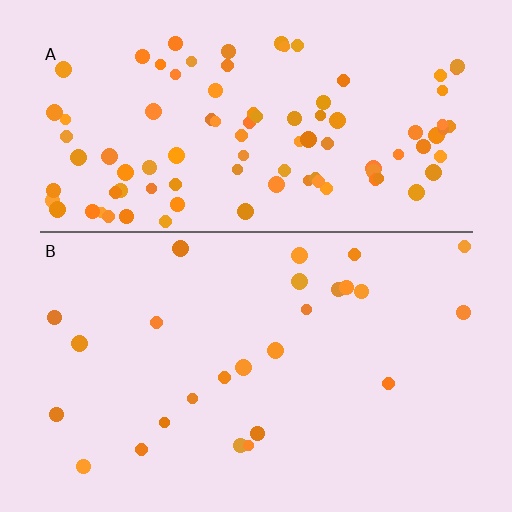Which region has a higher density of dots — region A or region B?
A (the top).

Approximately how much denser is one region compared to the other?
Approximately 3.8× — region A over region B.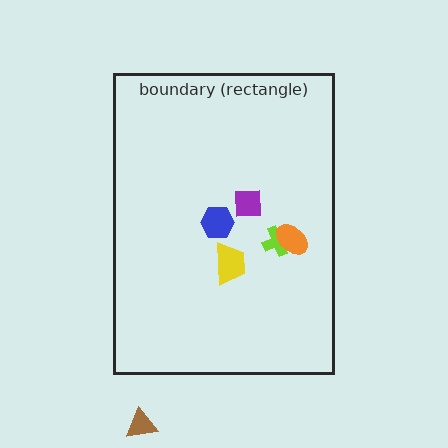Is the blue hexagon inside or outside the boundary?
Inside.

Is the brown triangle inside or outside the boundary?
Outside.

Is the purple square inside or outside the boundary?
Inside.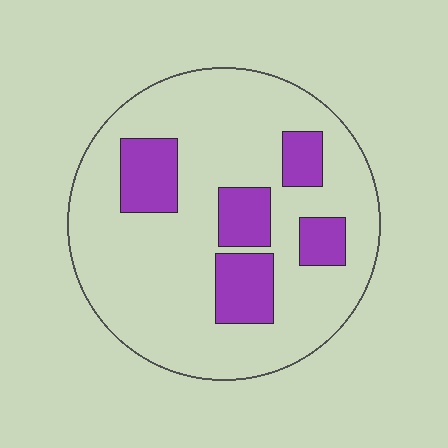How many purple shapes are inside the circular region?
5.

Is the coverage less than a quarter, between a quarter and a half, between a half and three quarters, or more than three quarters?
Less than a quarter.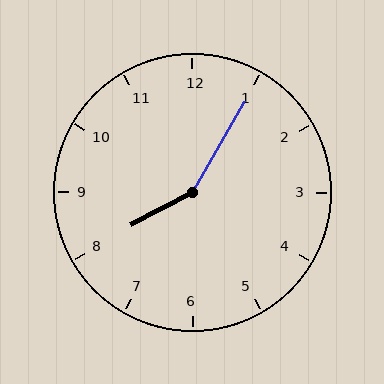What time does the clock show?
8:05.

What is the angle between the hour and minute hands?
Approximately 148 degrees.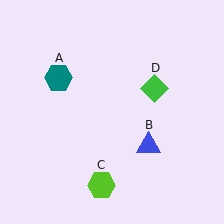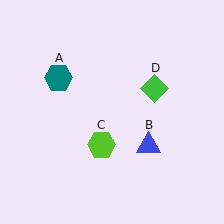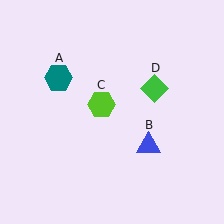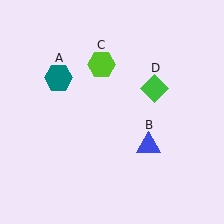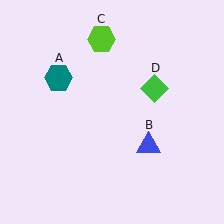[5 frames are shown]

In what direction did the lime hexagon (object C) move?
The lime hexagon (object C) moved up.